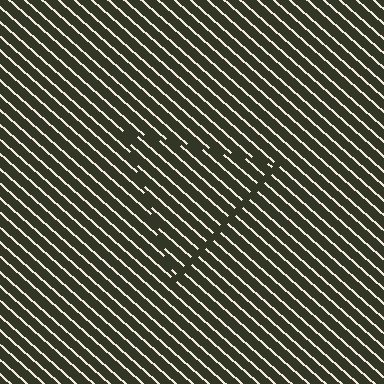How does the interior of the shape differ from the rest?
The interior of the shape contains the same grating, shifted by half a period — the contour is defined by the phase discontinuity where line-ends from the inner and outer gratings abut.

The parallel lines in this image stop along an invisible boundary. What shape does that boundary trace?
An illusory triangle. The interior of the shape contains the same grating, shifted by half a period — the contour is defined by the phase discontinuity where line-ends from the inner and outer gratings abut.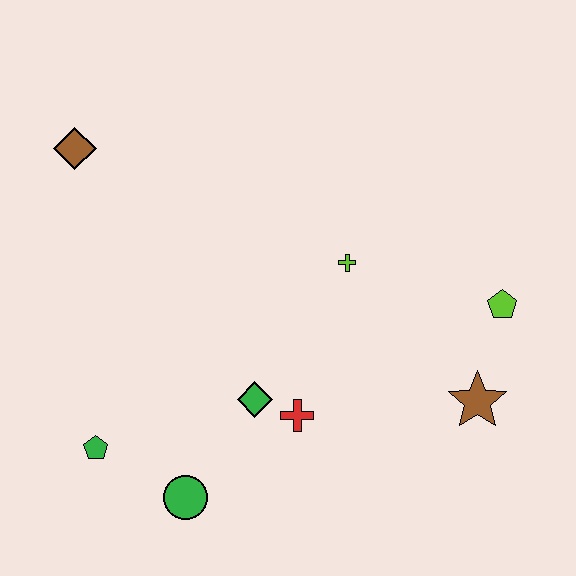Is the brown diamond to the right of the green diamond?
No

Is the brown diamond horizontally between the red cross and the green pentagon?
No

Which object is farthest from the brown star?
The brown diamond is farthest from the brown star.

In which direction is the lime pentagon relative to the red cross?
The lime pentagon is to the right of the red cross.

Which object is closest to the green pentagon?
The green circle is closest to the green pentagon.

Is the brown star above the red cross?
Yes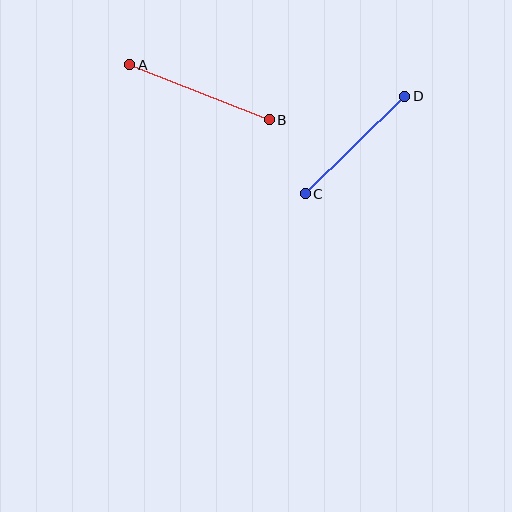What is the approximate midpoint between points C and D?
The midpoint is at approximately (355, 145) pixels.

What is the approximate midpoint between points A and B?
The midpoint is at approximately (200, 92) pixels.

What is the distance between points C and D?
The distance is approximately 139 pixels.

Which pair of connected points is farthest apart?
Points A and B are farthest apart.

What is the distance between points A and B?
The distance is approximately 150 pixels.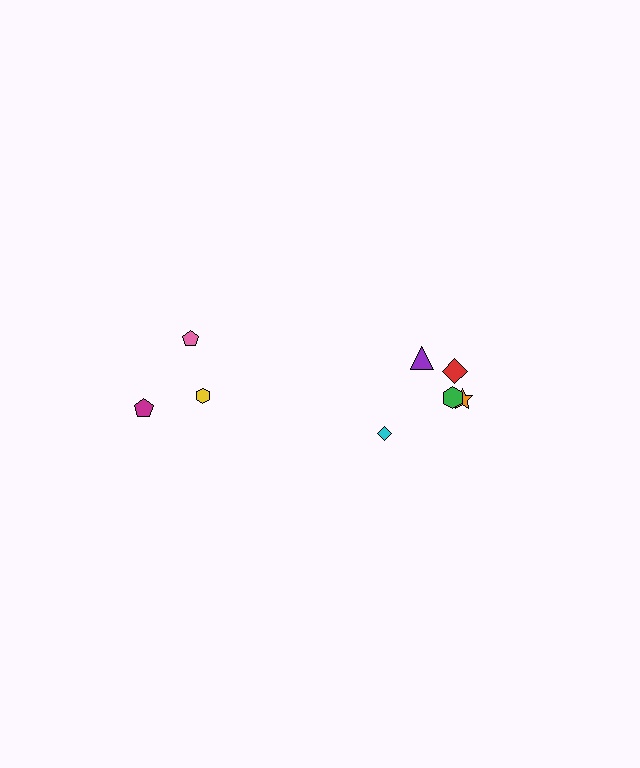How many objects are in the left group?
There are 3 objects.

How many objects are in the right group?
There are 5 objects.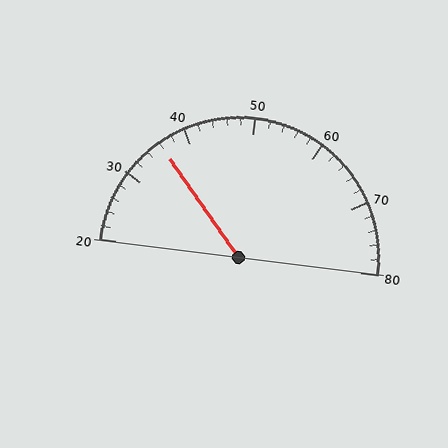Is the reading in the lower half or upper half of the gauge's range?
The reading is in the lower half of the range (20 to 80).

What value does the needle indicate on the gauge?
The needle indicates approximately 36.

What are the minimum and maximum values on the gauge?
The gauge ranges from 20 to 80.